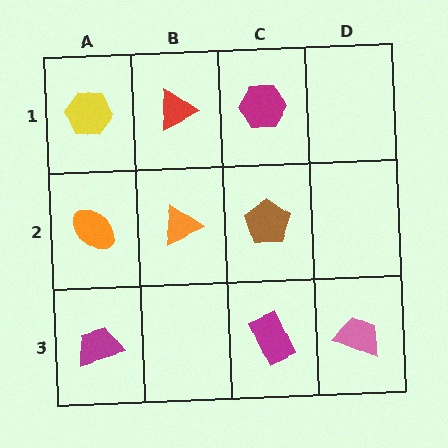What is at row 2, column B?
An orange triangle.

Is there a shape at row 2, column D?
No, that cell is empty.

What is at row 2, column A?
An orange ellipse.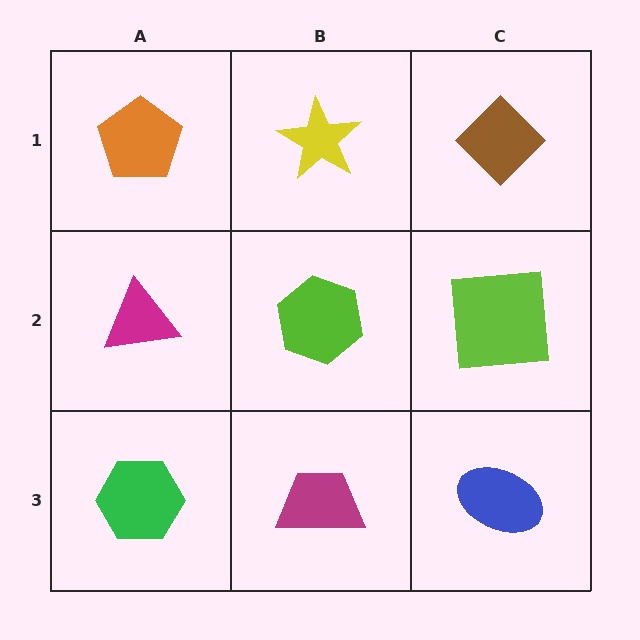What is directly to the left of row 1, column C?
A yellow star.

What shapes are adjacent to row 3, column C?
A lime square (row 2, column C), a magenta trapezoid (row 3, column B).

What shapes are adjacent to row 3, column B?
A lime hexagon (row 2, column B), a green hexagon (row 3, column A), a blue ellipse (row 3, column C).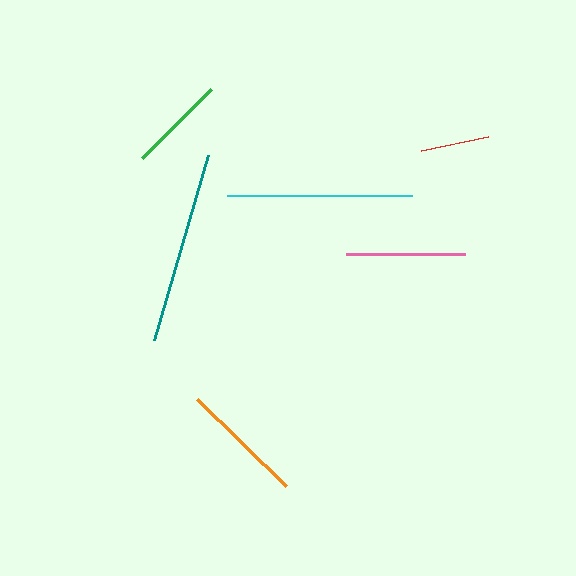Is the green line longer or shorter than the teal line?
The teal line is longer than the green line.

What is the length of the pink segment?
The pink segment is approximately 118 pixels long.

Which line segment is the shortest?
The red line is the shortest at approximately 68 pixels.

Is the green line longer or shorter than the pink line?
The pink line is longer than the green line.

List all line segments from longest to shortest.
From longest to shortest: teal, cyan, orange, pink, green, red.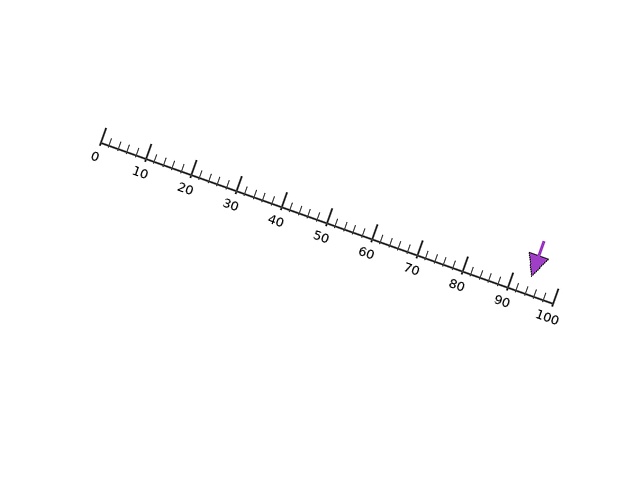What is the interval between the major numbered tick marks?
The major tick marks are spaced 10 units apart.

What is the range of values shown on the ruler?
The ruler shows values from 0 to 100.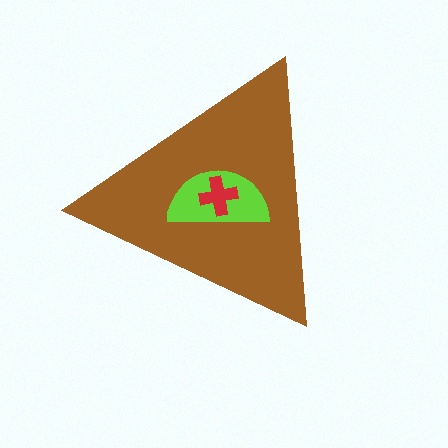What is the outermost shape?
The brown triangle.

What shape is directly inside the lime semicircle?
The red cross.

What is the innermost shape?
The red cross.